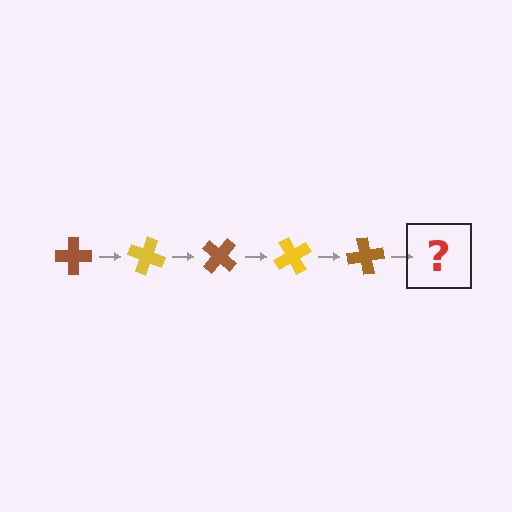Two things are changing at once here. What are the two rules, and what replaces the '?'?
The two rules are that it rotates 20 degrees each step and the color cycles through brown and yellow. The '?' should be a yellow cross, rotated 100 degrees from the start.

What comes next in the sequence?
The next element should be a yellow cross, rotated 100 degrees from the start.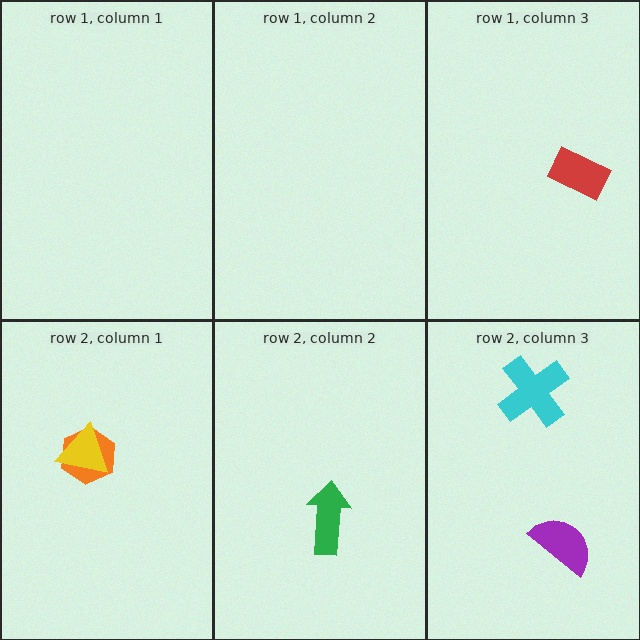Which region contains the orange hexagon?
The row 2, column 1 region.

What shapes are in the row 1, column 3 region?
The red rectangle.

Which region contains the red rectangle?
The row 1, column 3 region.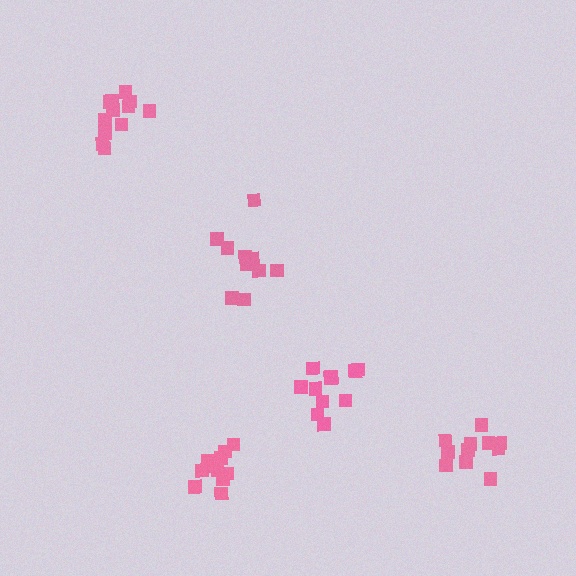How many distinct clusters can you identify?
There are 5 distinct clusters.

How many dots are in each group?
Group 1: 11 dots, Group 2: 12 dots, Group 3: 10 dots, Group 4: 11 dots, Group 5: 11 dots (55 total).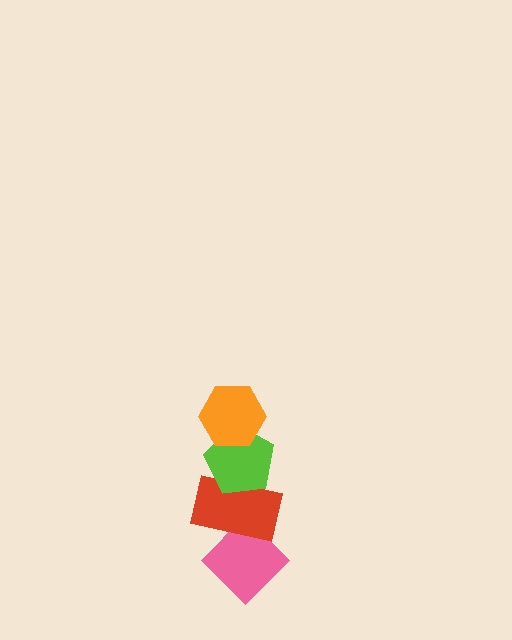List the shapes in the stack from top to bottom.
From top to bottom: the orange hexagon, the lime pentagon, the red rectangle, the pink diamond.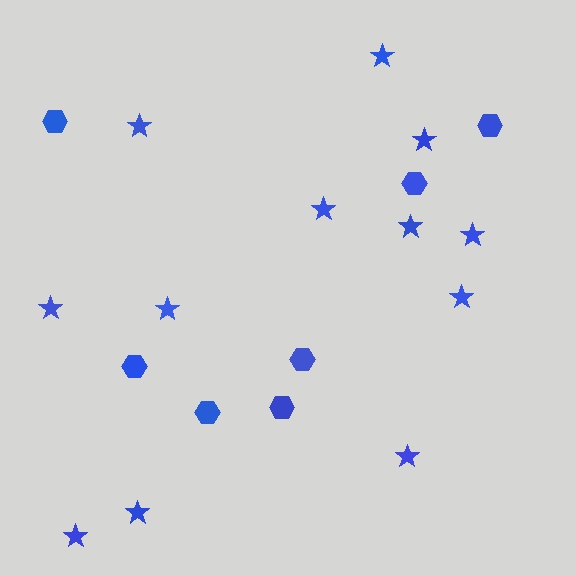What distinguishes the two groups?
There are 2 groups: one group of stars (12) and one group of hexagons (7).